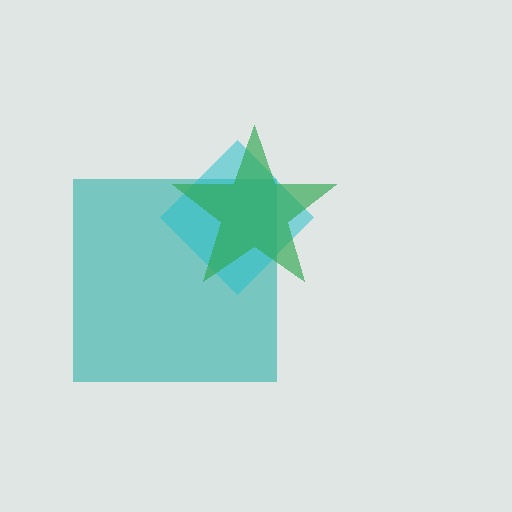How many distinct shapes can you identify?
There are 3 distinct shapes: a teal square, a cyan diamond, a green star.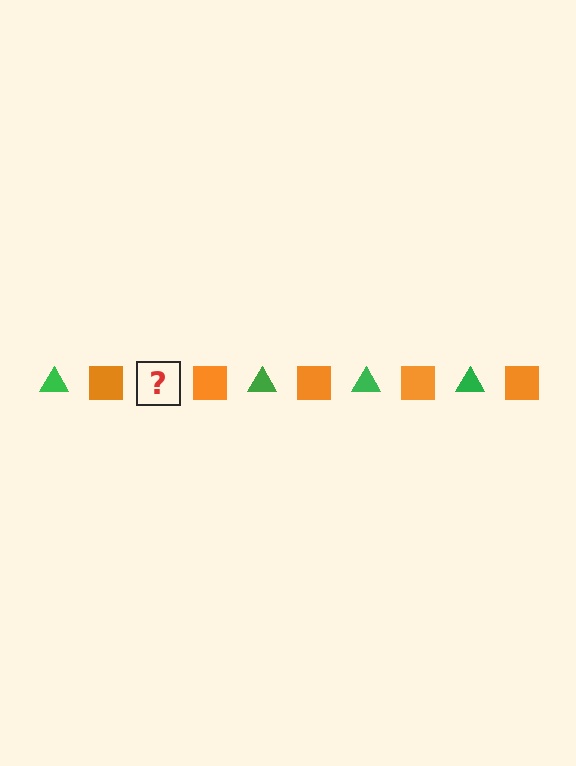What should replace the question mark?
The question mark should be replaced with a green triangle.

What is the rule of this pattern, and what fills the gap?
The rule is that the pattern alternates between green triangle and orange square. The gap should be filled with a green triangle.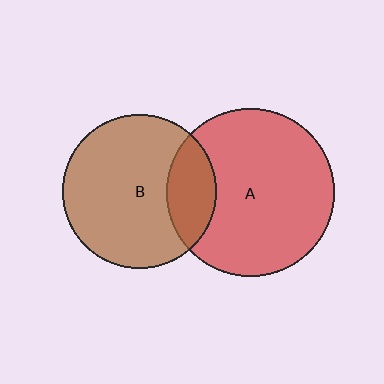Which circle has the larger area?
Circle A (red).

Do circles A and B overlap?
Yes.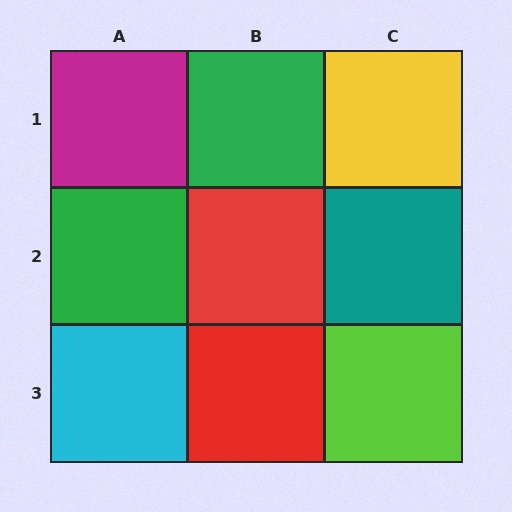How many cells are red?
2 cells are red.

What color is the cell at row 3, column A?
Cyan.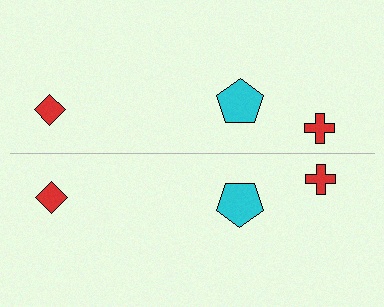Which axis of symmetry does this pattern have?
The pattern has a horizontal axis of symmetry running through the center of the image.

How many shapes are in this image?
There are 6 shapes in this image.